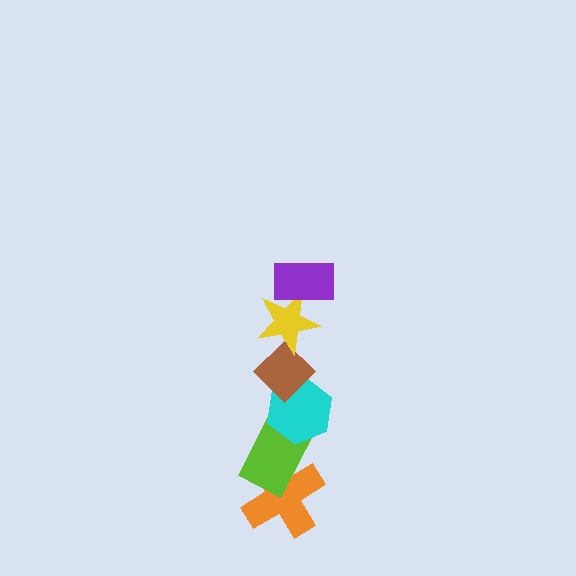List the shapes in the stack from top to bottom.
From top to bottom: the purple rectangle, the yellow star, the brown diamond, the cyan hexagon, the lime rectangle, the orange cross.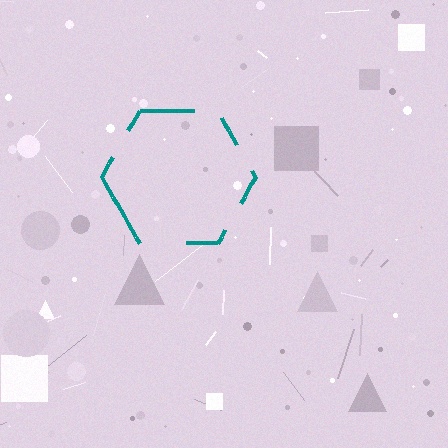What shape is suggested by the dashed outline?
The dashed outline suggests a hexagon.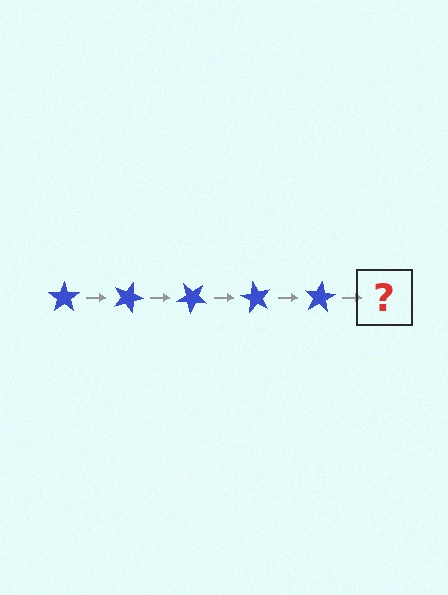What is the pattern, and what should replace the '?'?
The pattern is that the star rotates 20 degrees each step. The '?' should be a blue star rotated 100 degrees.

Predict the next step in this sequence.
The next step is a blue star rotated 100 degrees.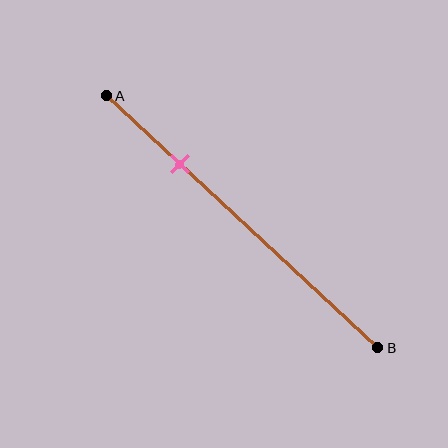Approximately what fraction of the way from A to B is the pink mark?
The pink mark is approximately 25% of the way from A to B.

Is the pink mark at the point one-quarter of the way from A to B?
Yes, the mark is approximately at the one-quarter point.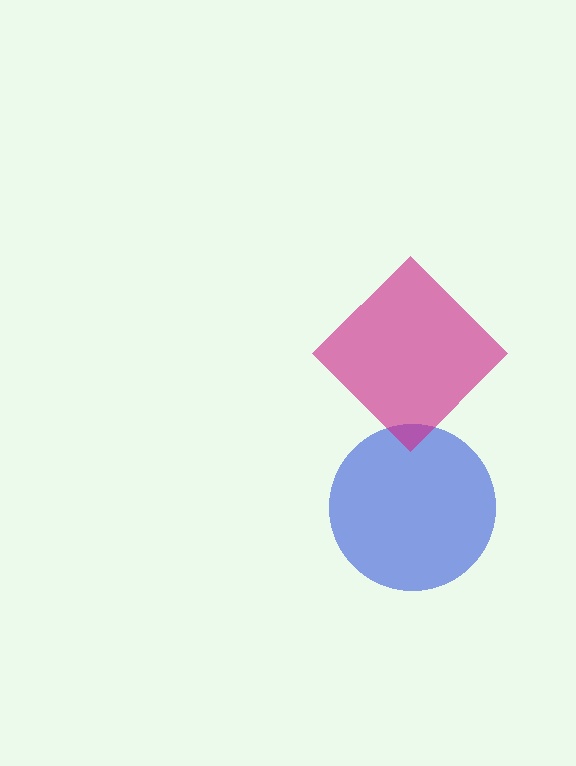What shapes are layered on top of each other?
The layered shapes are: a blue circle, a magenta diamond.